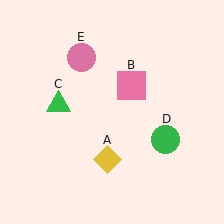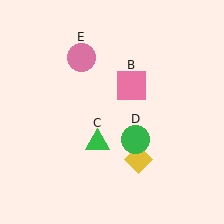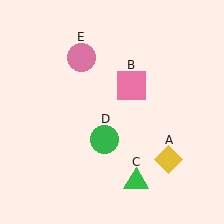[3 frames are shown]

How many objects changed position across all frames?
3 objects changed position: yellow diamond (object A), green triangle (object C), green circle (object D).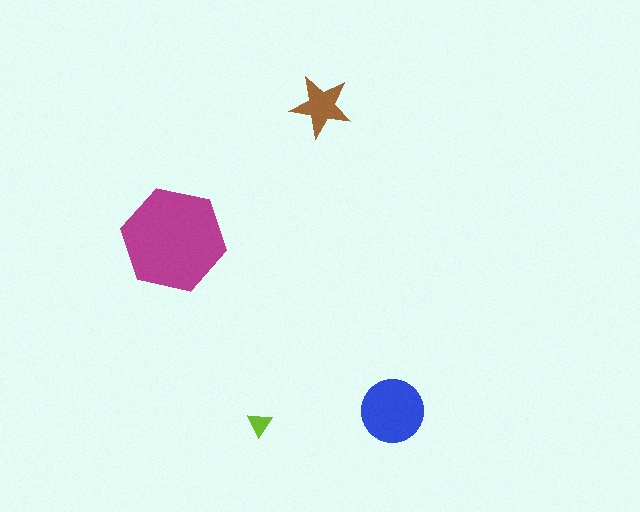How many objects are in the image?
There are 4 objects in the image.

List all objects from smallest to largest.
The lime triangle, the brown star, the blue circle, the magenta hexagon.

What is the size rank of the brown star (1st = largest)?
3rd.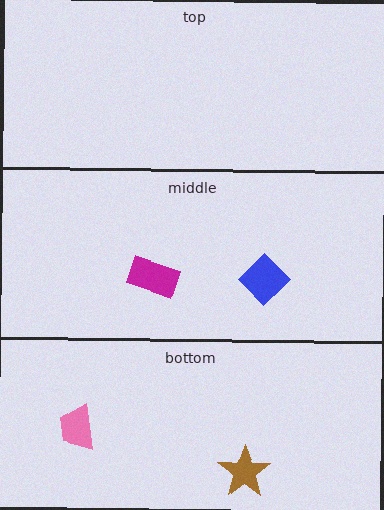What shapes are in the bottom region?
The brown star, the pink trapezoid.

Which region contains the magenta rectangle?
The middle region.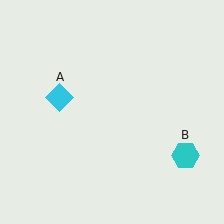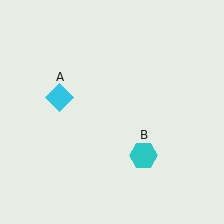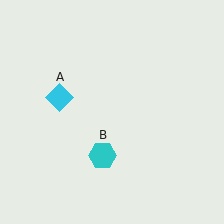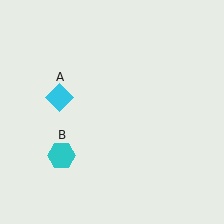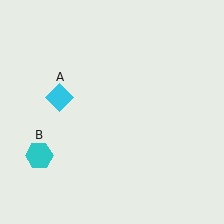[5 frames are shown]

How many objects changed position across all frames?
1 object changed position: cyan hexagon (object B).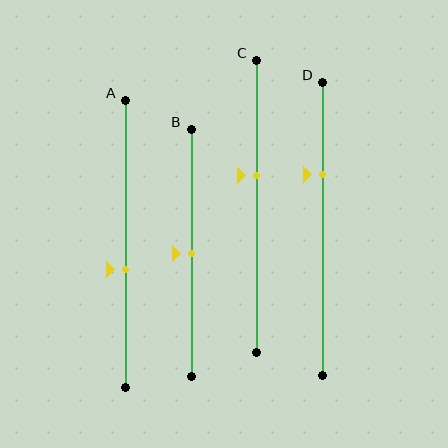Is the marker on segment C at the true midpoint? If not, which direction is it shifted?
No, the marker on segment C is shifted upward by about 11% of the segment length.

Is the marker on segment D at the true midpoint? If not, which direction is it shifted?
No, the marker on segment D is shifted upward by about 19% of the segment length.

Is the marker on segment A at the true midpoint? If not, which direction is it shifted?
No, the marker on segment A is shifted downward by about 9% of the segment length.